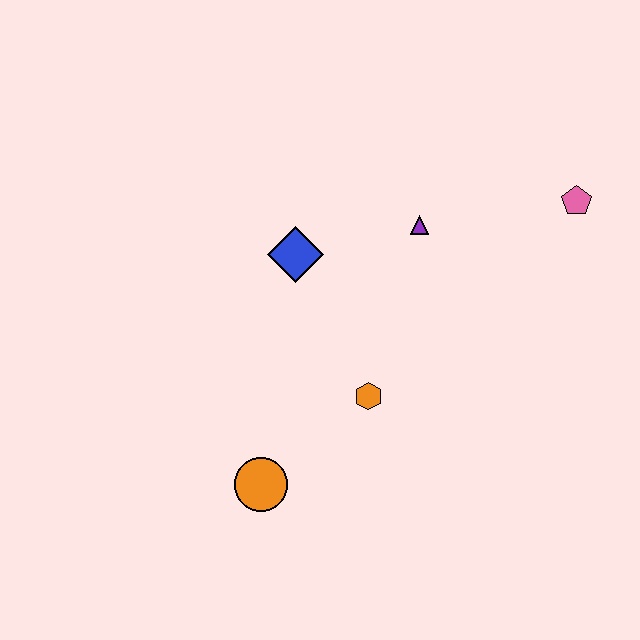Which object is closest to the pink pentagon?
The purple triangle is closest to the pink pentagon.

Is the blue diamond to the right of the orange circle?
Yes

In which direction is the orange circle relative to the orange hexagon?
The orange circle is to the left of the orange hexagon.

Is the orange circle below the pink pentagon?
Yes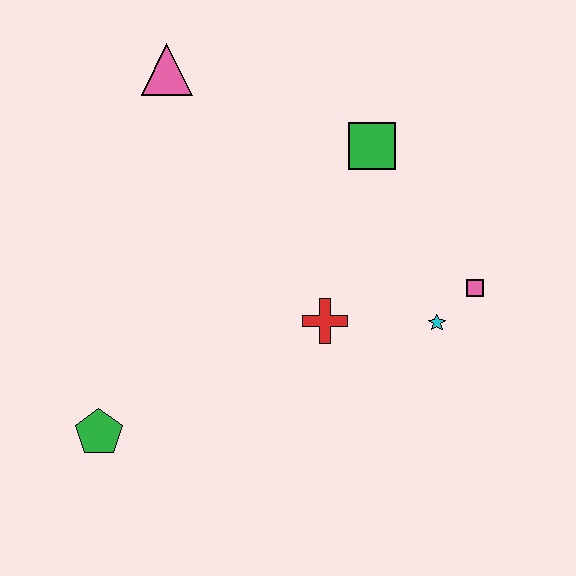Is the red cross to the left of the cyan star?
Yes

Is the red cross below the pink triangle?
Yes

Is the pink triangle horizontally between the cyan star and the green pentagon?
Yes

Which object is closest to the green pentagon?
The red cross is closest to the green pentagon.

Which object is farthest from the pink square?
The green pentagon is farthest from the pink square.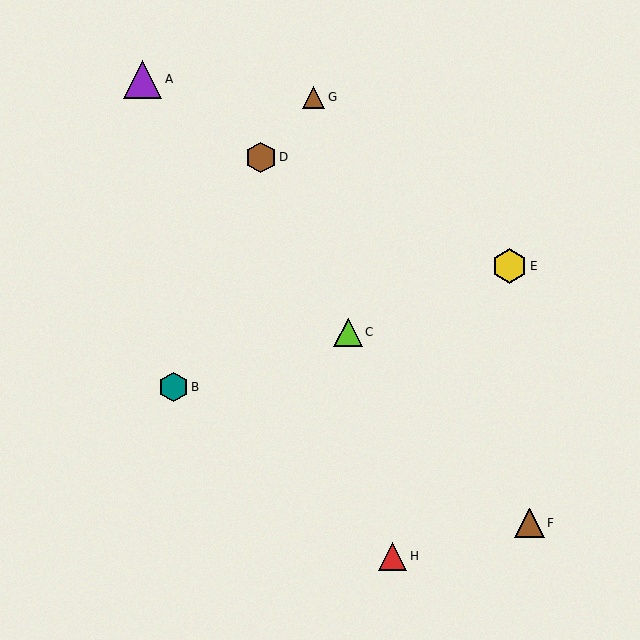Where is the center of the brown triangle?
The center of the brown triangle is at (314, 97).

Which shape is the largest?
The purple triangle (labeled A) is the largest.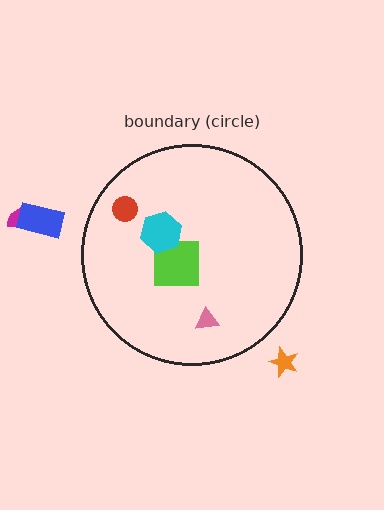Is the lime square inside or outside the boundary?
Inside.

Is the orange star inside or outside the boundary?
Outside.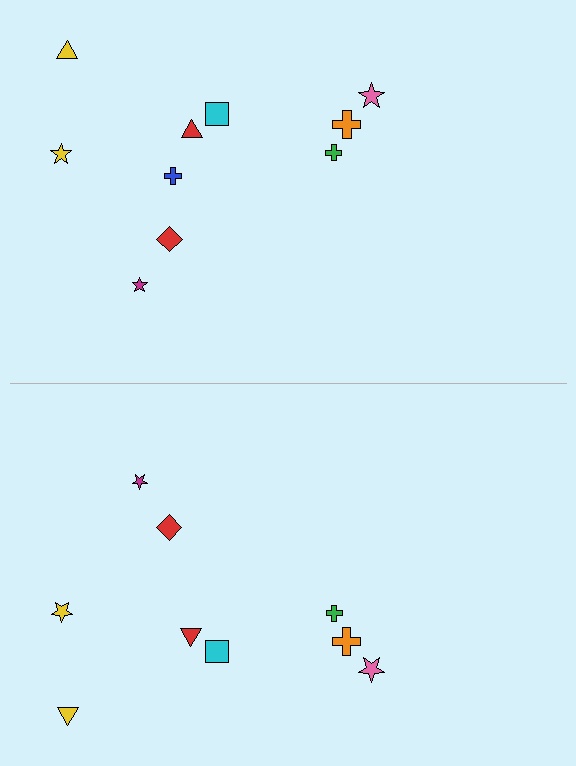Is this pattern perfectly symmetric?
No, the pattern is not perfectly symmetric. A blue cross is missing from the bottom side.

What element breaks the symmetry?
A blue cross is missing from the bottom side.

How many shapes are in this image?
There are 19 shapes in this image.